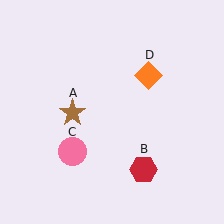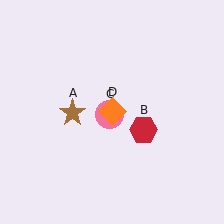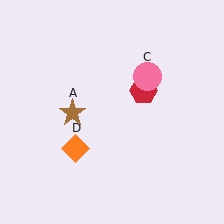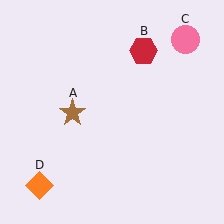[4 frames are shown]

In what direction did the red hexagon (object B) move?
The red hexagon (object B) moved up.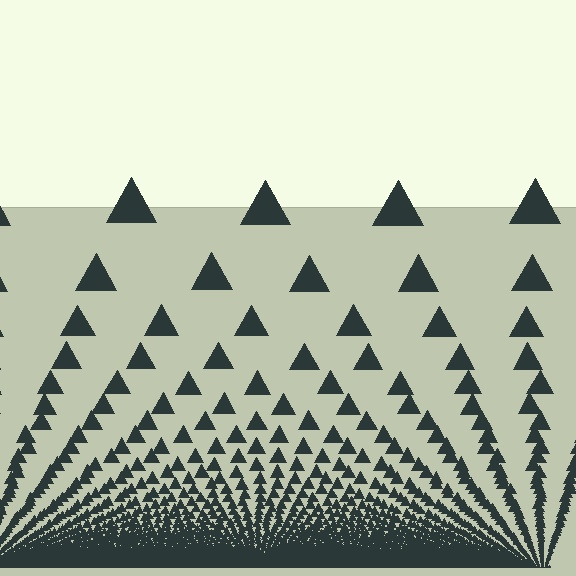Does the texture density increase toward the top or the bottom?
Density increases toward the bottom.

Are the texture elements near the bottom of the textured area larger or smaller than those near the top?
Smaller. The gradient is inverted — elements near the bottom are smaller and denser.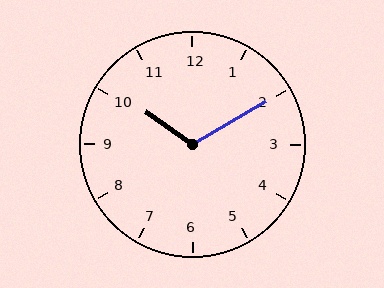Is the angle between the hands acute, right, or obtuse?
It is obtuse.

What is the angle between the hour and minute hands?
Approximately 115 degrees.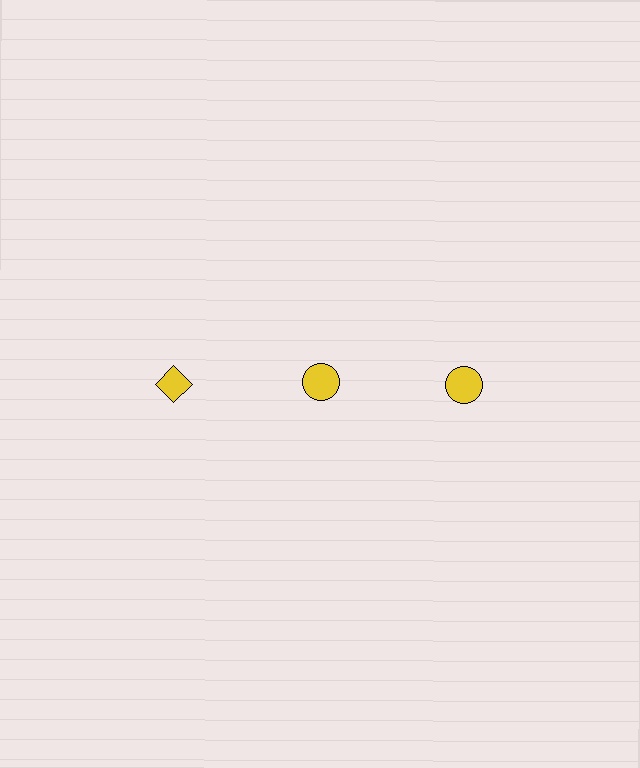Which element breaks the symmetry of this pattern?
The yellow diamond in the top row, leftmost column breaks the symmetry. All other shapes are yellow circles.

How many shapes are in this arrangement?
There are 3 shapes arranged in a grid pattern.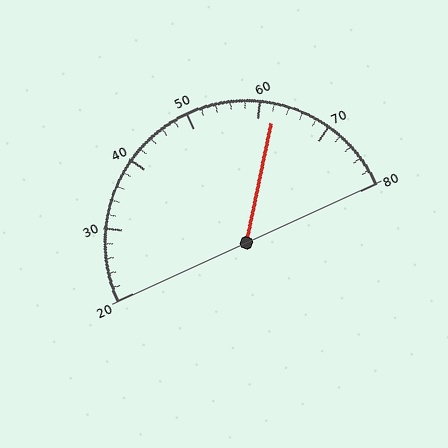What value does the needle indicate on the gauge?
The needle indicates approximately 62.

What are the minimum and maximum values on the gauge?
The gauge ranges from 20 to 80.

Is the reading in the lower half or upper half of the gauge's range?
The reading is in the upper half of the range (20 to 80).